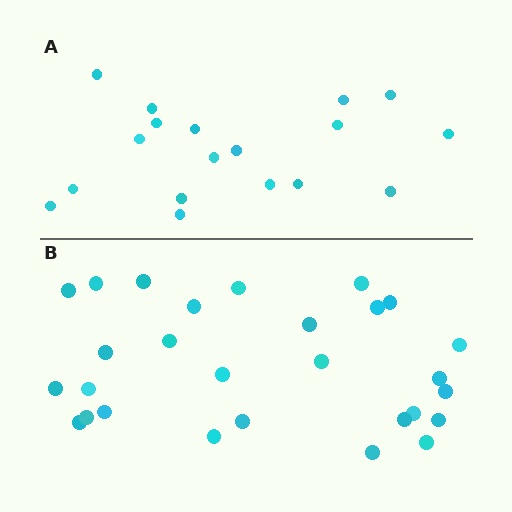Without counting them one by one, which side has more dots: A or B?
Region B (the bottom region) has more dots.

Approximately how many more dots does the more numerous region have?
Region B has roughly 10 or so more dots than region A.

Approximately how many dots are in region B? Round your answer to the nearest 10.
About 30 dots. (The exact count is 28, which rounds to 30.)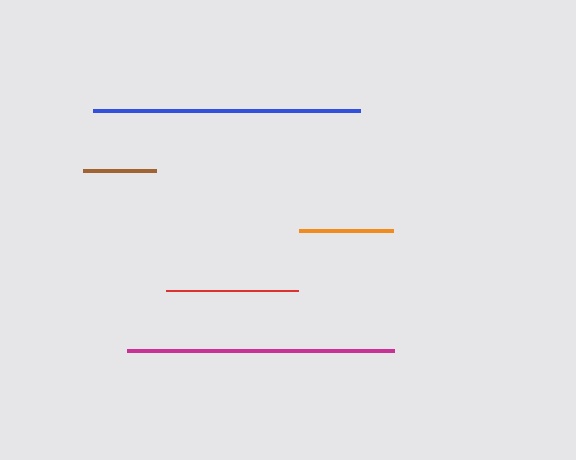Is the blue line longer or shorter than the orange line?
The blue line is longer than the orange line.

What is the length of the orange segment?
The orange segment is approximately 94 pixels long.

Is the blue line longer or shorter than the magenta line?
The magenta line is longer than the blue line.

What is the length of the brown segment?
The brown segment is approximately 73 pixels long.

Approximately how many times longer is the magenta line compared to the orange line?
The magenta line is approximately 2.8 times the length of the orange line.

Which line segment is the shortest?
The brown line is the shortest at approximately 73 pixels.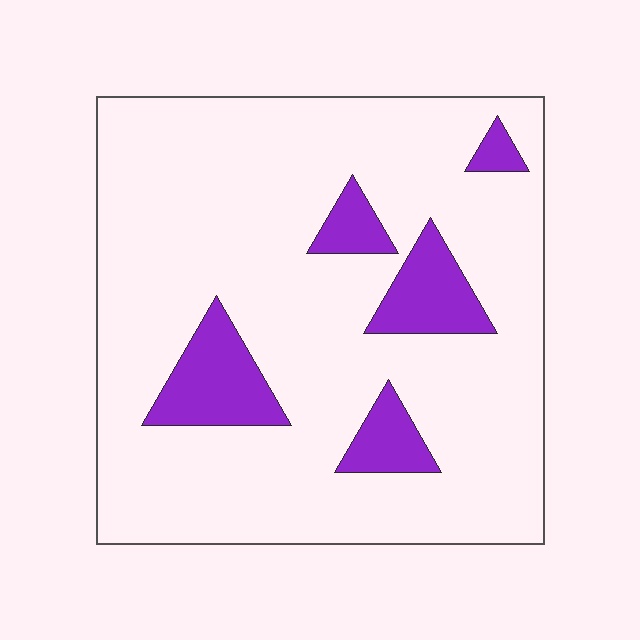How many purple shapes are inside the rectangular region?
5.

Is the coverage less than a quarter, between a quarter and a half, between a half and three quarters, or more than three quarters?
Less than a quarter.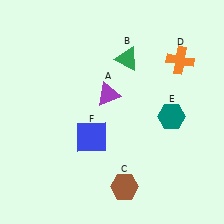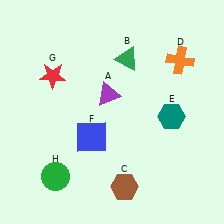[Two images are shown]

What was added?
A red star (G), a green circle (H) were added in Image 2.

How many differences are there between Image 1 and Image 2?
There are 2 differences between the two images.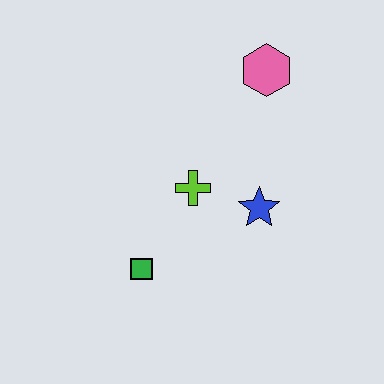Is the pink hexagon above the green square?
Yes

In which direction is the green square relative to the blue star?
The green square is to the left of the blue star.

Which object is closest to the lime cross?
The blue star is closest to the lime cross.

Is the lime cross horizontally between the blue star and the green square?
Yes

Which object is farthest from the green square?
The pink hexagon is farthest from the green square.